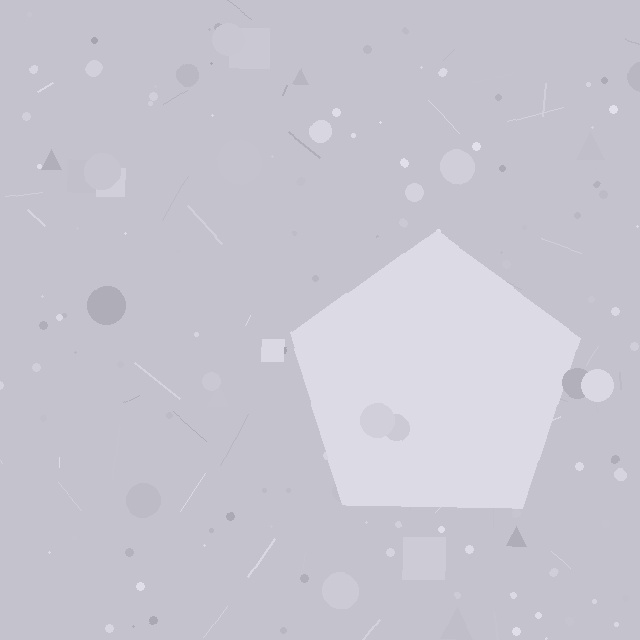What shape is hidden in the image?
A pentagon is hidden in the image.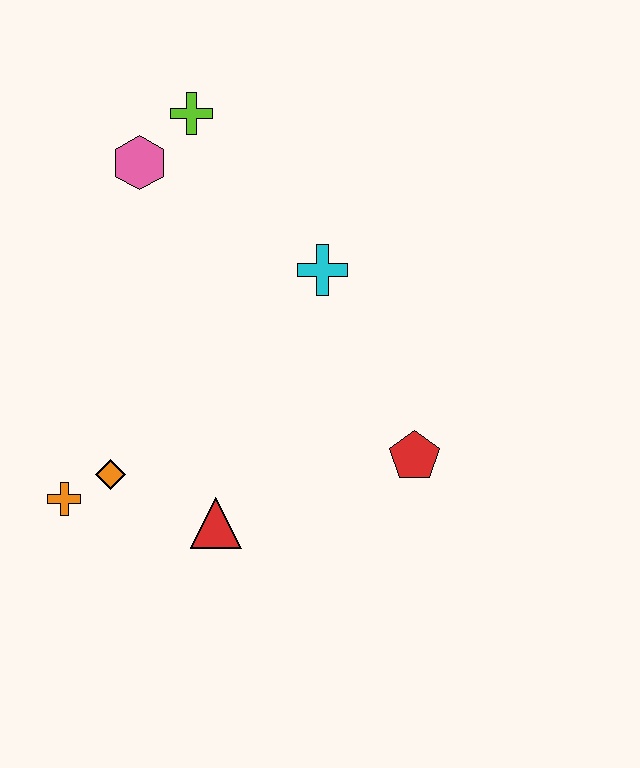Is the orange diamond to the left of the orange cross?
No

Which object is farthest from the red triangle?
The lime cross is farthest from the red triangle.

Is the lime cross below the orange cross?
No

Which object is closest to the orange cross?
The orange diamond is closest to the orange cross.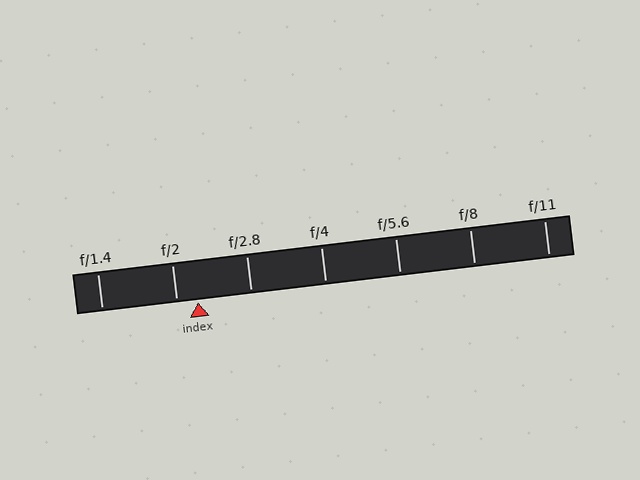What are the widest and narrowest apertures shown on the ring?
The widest aperture shown is f/1.4 and the narrowest is f/11.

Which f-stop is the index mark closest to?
The index mark is closest to f/2.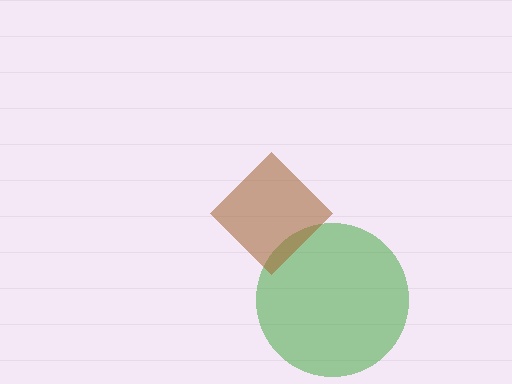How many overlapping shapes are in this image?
There are 2 overlapping shapes in the image.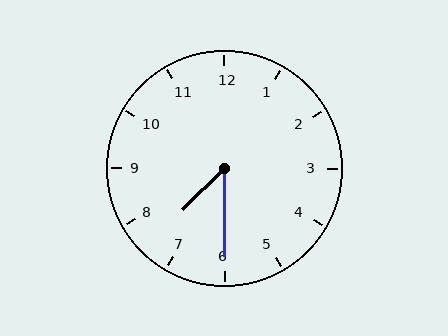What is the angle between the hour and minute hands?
Approximately 45 degrees.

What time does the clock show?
7:30.